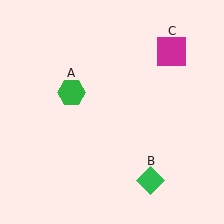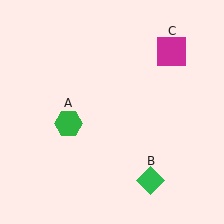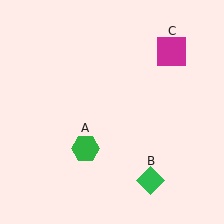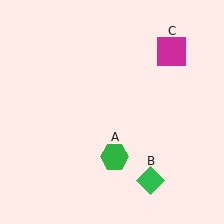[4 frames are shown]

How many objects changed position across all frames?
1 object changed position: green hexagon (object A).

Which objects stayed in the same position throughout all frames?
Green diamond (object B) and magenta square (object C) remained stationary.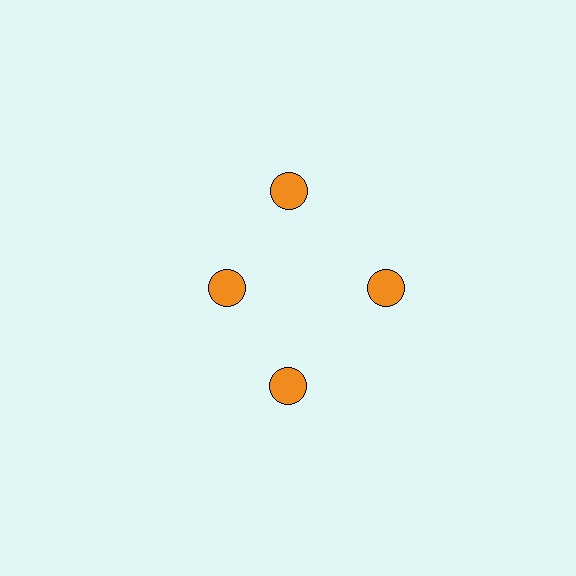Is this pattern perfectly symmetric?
No. The 4 orange circles are arranged in a ring, but one element near the 9 o'clock position is pulled inward toward the center, breaking the 4-fold rotational symmetry.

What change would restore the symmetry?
The symmetry would be restored by moving it outward, back onto the ring so that all 4 circles sit at equal angles and equal distance from the center.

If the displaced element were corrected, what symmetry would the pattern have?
It would have 4-fold rotational symmetry — the pattern would map onto itself every 90 degrees.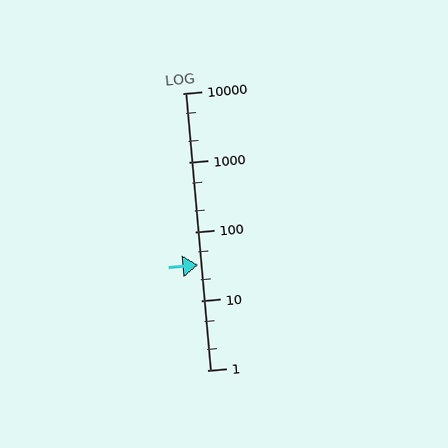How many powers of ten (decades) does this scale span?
The scale spans 4 decades, from 1 to 10000.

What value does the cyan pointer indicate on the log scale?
The pointer indicates approximately 33.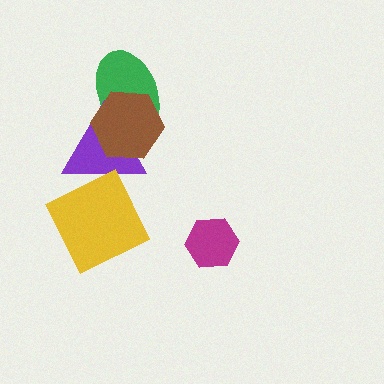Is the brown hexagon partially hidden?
No, no other shape covers it.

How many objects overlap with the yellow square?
1 object overlaps with the yellow square.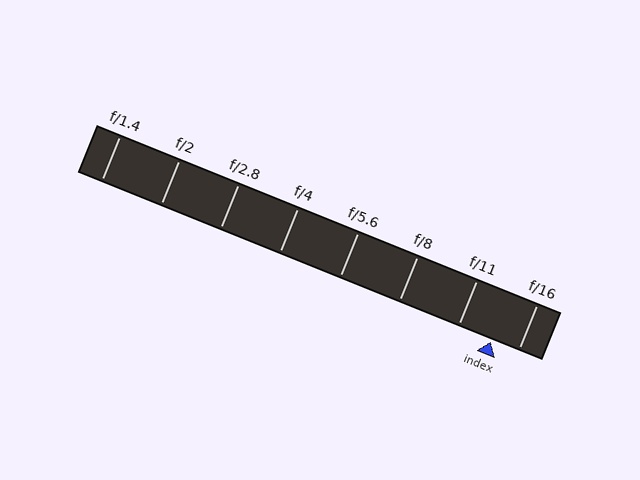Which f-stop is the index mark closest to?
The index mark is closest to f/16.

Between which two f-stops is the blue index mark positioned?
The index mark is between f/11 and f/16.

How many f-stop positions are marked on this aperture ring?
There are 8 f-stop positions marked.